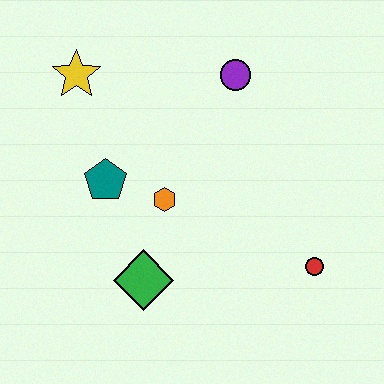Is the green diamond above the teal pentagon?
No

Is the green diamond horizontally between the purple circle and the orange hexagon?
No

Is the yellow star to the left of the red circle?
Yes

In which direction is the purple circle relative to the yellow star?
The purple circle is to the right of the yellow star.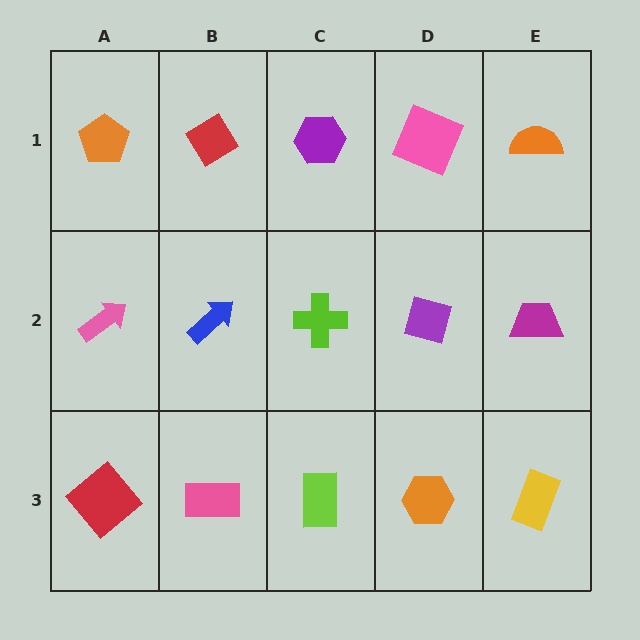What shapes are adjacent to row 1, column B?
A blue arrow (row 2, column B), an orange pentagon (row 1, column A), a purple hexagon (row 1, column C).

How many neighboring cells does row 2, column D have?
4.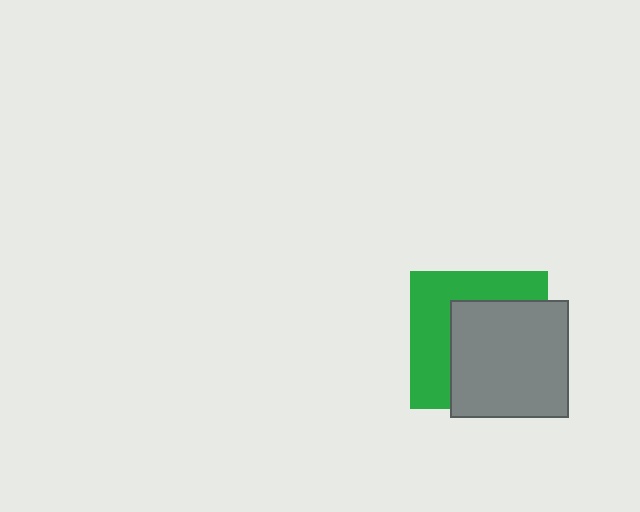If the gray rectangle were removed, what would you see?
You would see the complete green square.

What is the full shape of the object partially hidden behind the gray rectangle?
The partially hidden object is a green square.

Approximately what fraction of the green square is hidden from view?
Roughly 57% of the green square is hidden behind the gray rectangle.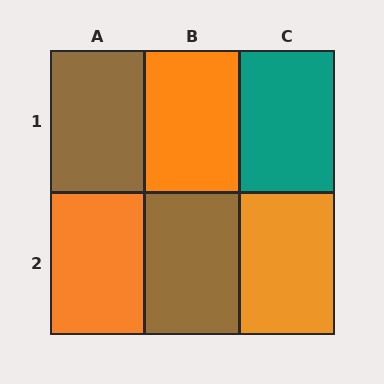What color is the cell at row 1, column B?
Orange.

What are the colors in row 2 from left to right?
Orange, brown, orange.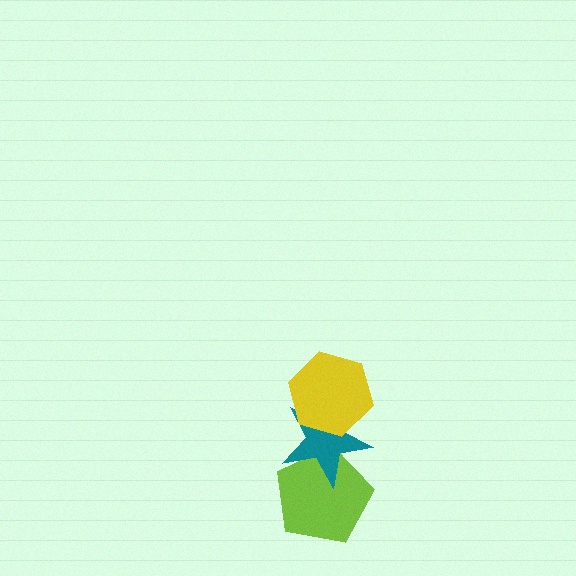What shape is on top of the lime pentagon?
The teal star is on top of the lime pentagon.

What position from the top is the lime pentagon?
The lime pentagon is 3rd from the top.